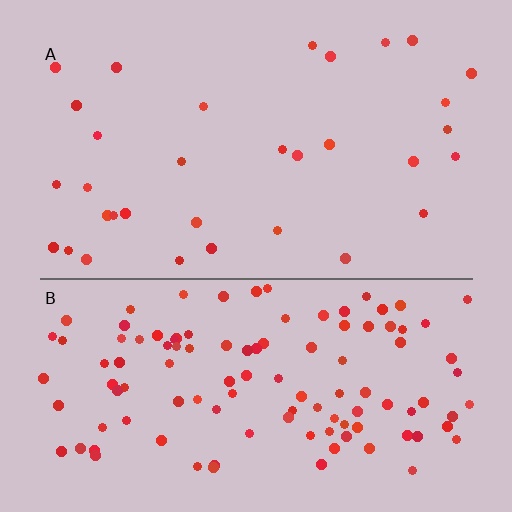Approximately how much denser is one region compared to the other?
Approximately 3.5× — region B over region A.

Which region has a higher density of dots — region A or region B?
B (the bottom).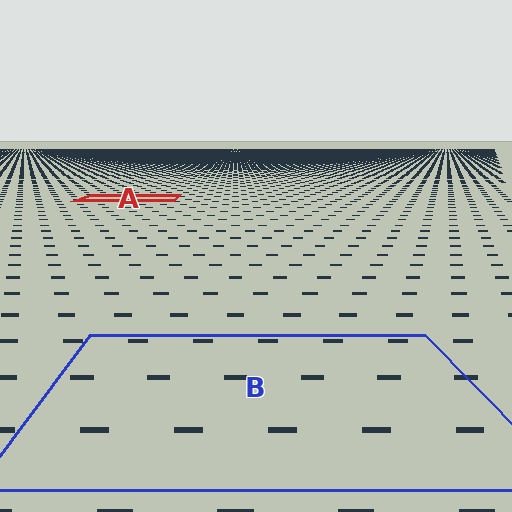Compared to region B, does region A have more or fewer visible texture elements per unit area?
Region A has more texture elements per unit area — they are packed more densely because it is farther away.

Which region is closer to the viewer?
Region B is closer. The texture elements there are larger and more spread out.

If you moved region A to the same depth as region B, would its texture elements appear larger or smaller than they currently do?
They would appear larger. At a closer depth, the same texture elements are projected at a bigger on-screen size.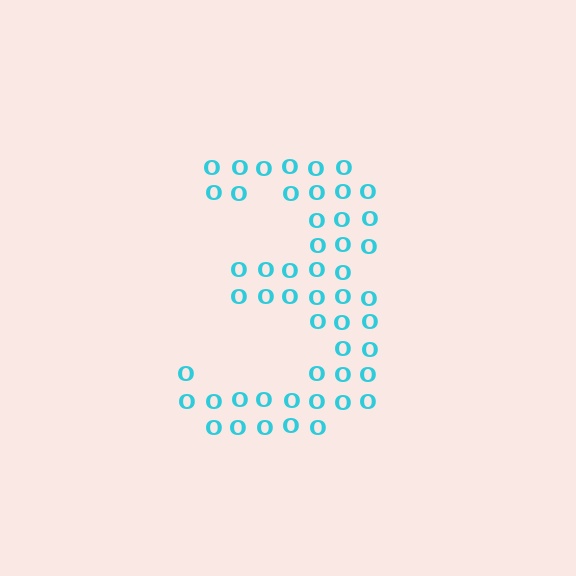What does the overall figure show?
The overall figure shows the digit 3.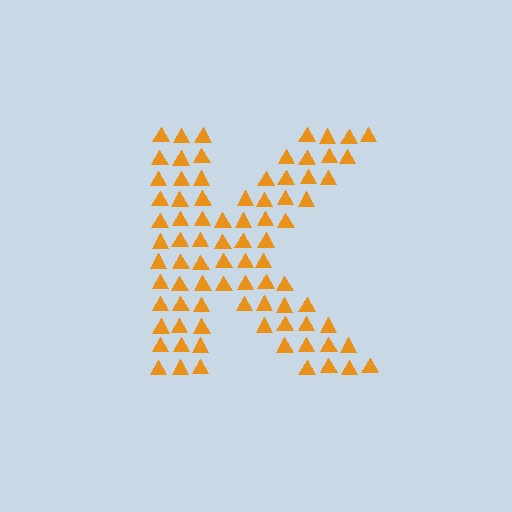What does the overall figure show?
The overall figure shows the letter K.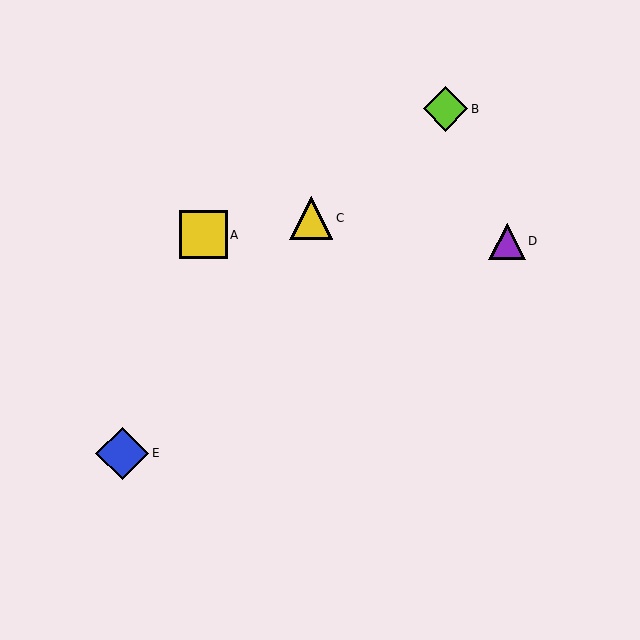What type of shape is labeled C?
Shape C is a yellow triangle.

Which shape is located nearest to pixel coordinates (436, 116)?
The lime diamond (labeled B) at (446, 109) is nearest to that location.